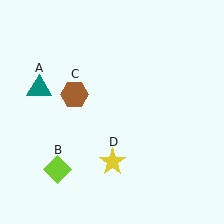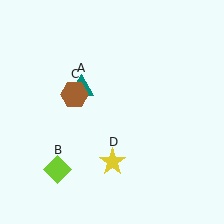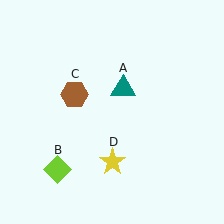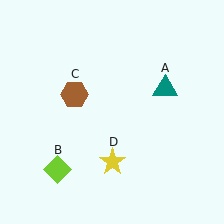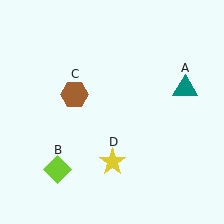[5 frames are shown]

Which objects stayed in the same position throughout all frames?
Lime diamond (object B) and brown hexagon (object C) and yellow star (object D) remained stationary.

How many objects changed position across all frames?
1 object changed position: teal triangle (object A).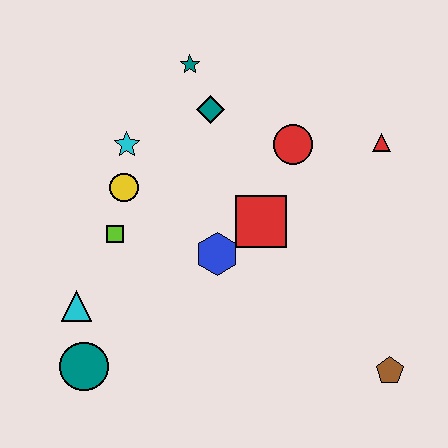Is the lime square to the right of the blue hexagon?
No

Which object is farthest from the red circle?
The teal circle is farthest from the red circle.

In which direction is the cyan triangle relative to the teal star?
The cyan triangle is below the teal star.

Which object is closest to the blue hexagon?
The red square is closest to the blue hexagon.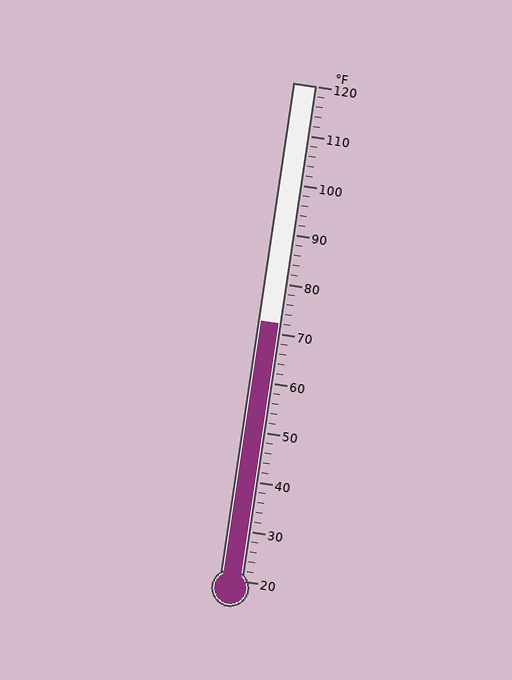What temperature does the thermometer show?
The thermometer shows approximately 72°F.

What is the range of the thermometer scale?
The thermometer scale ranges from 20°F to 120°F.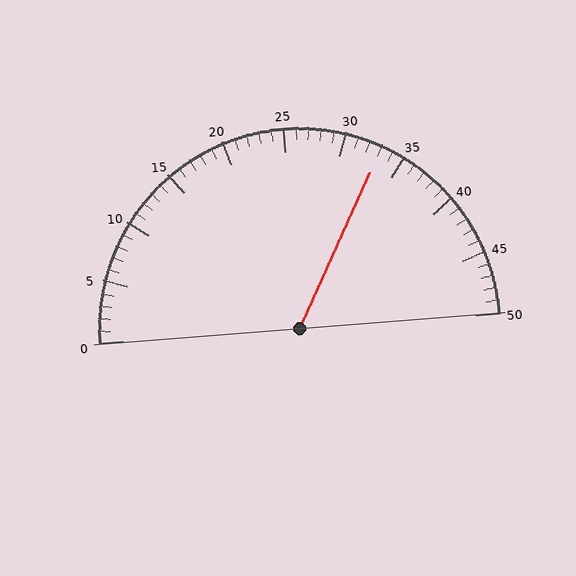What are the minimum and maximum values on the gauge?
The gauge ranges from 0 to 50.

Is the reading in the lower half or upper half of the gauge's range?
The reading is in the upper half of the range (0 to 50).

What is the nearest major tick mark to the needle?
The nearest major tick mark is 35.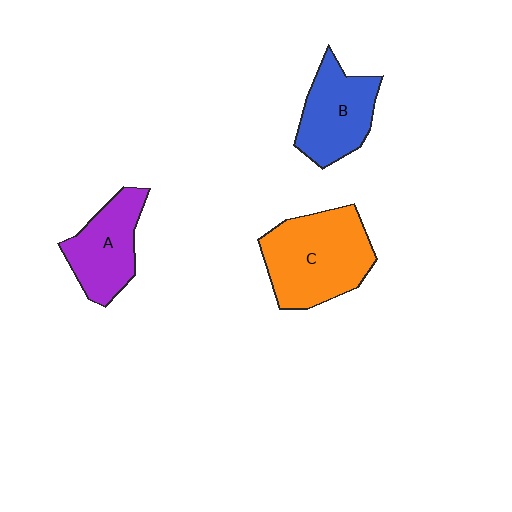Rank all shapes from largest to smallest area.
From largest to smallest: C (orange), B (blue), A (purple).